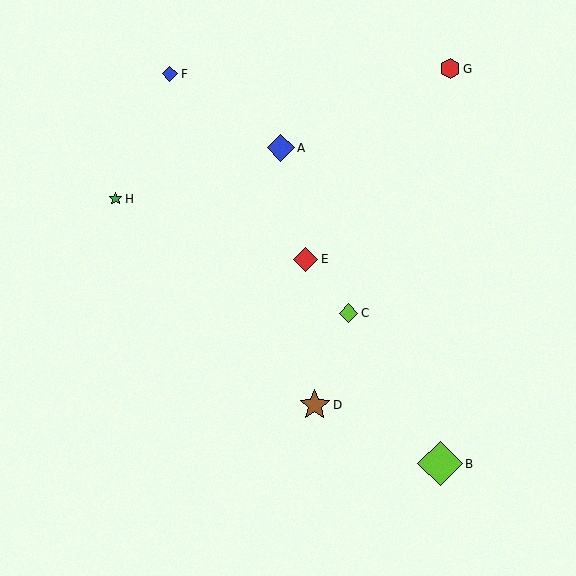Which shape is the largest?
The lime diamond (labeled B) is the largest.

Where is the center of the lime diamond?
The center of the lime diamond is at (349, 313).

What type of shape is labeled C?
Shape C is a lime diamond.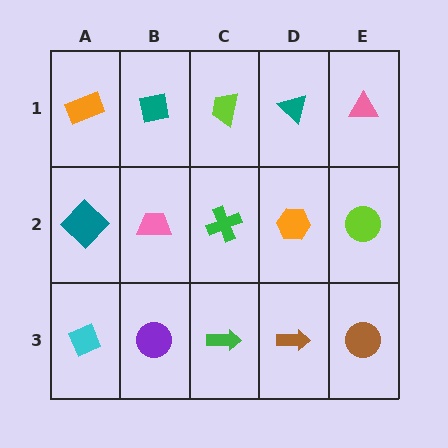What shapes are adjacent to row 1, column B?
A pink trapezoid (row 2, column B), an orange rectangle (row 1, column A), a lime trapezoid (row 1, column C).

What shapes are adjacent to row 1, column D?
An orange hexagon (row 2, column D), a lime trapezoid (row 1, column C), a pink triangle (row 1, column E).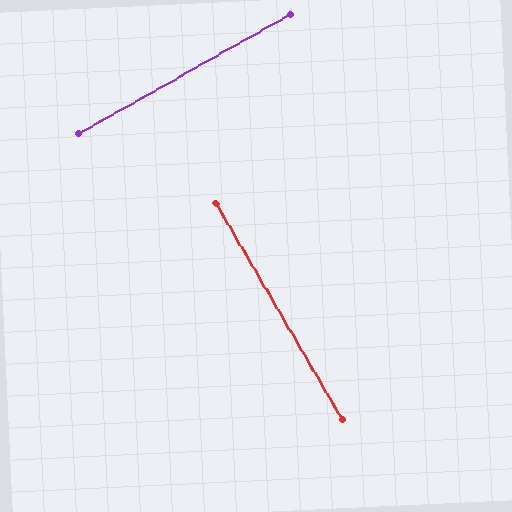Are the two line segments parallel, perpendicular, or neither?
Perpendicular — they meet at approximately 89°.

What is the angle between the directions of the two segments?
Approximately 89 degrees.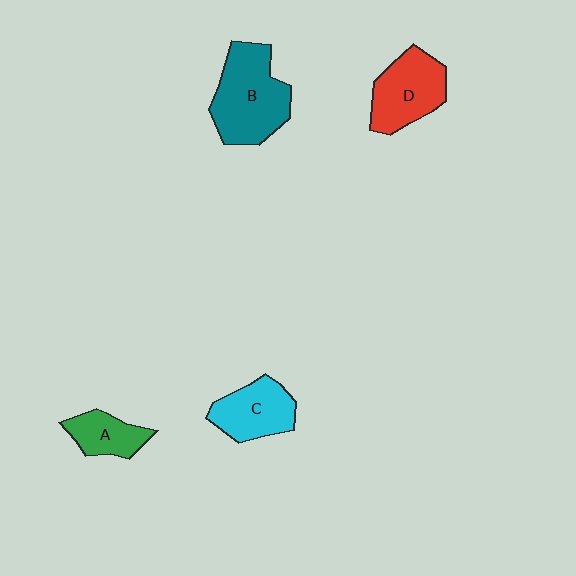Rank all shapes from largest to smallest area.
From largest to smallest: B (teal), D (red), C (cyan), A (green).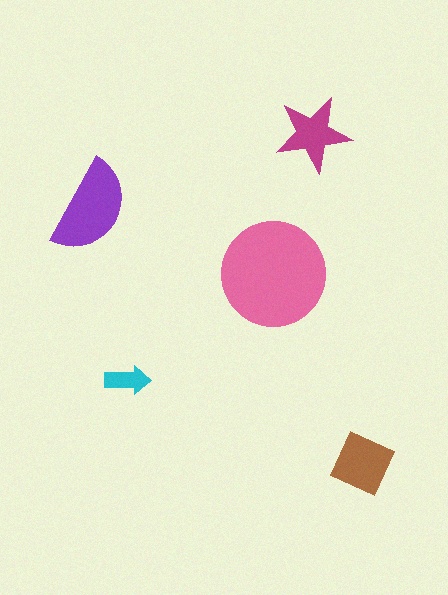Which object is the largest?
The pink circle.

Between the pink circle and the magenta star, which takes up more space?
The pink circle.